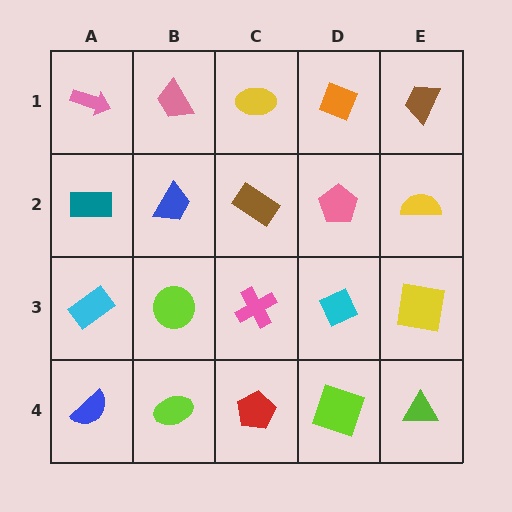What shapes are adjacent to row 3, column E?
A yellow semicircle (row 2, column E), a lime triangle (row 4, column E), a cyan diamond (row 3, column D).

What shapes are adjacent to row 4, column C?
A pink cross (row 3, column C), a lime ellipse (row 4, column B), a lime square (row 4, column D).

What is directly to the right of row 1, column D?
A brown trapezoid.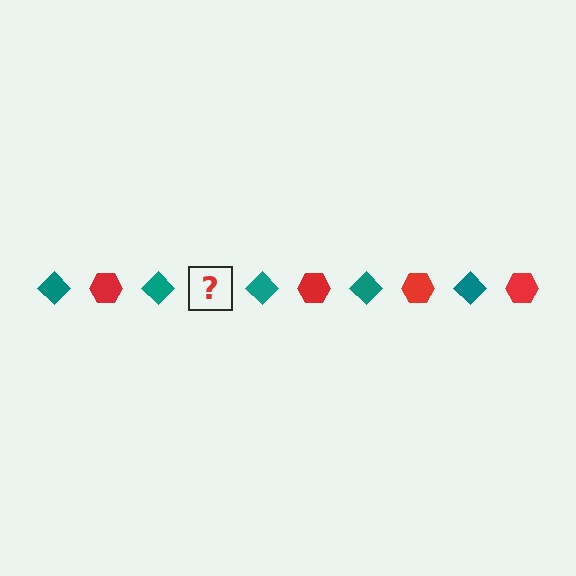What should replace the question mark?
The question mark should be replaced with a red hexagon.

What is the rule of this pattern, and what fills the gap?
The rule is that the pattern alternates between teal diamond and red hexagon. The gap should be filled with a red hexagon.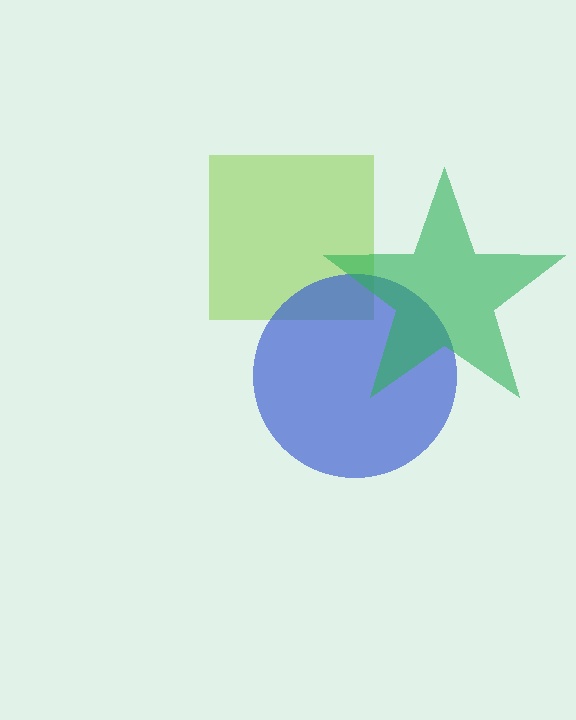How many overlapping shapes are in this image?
There are 3 overlapping shapes in the image.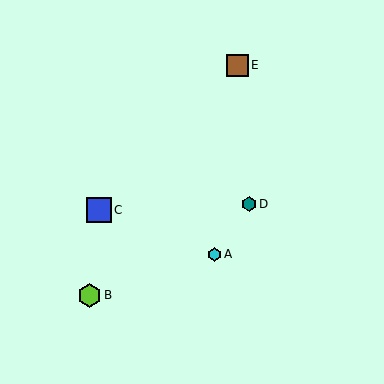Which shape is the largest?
The blue square (labeled C) is the largest.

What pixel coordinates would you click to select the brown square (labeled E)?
Click at (237, 65) to select the brown square E.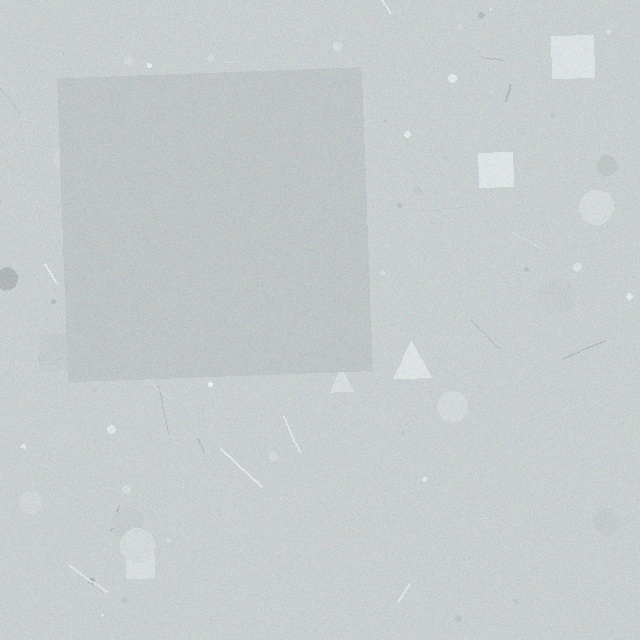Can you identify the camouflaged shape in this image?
The camouflaged shape is a square.